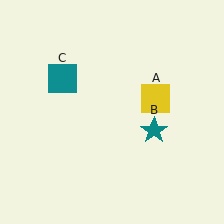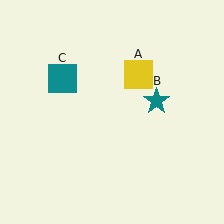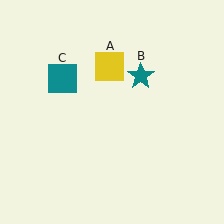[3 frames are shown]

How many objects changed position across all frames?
2 objects changed position: yellow square (object A), teal star (object B).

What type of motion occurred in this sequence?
The yellow square (object A), teal star (object B) rotated counterclockwise around the center of the scene.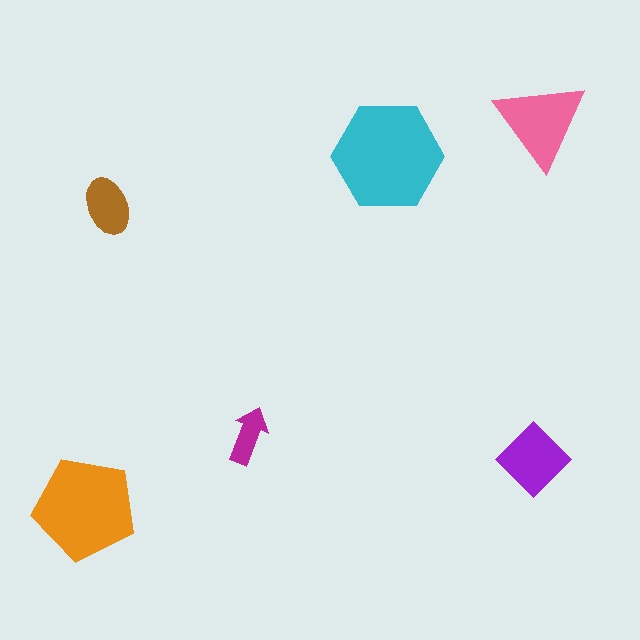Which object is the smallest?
The magenta arrow.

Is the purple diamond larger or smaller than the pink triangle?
Smaller.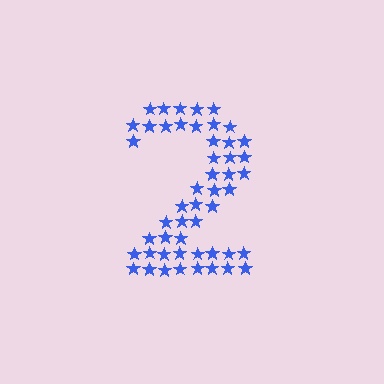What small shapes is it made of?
It is made of small stars.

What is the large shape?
The large shape is the digit 2.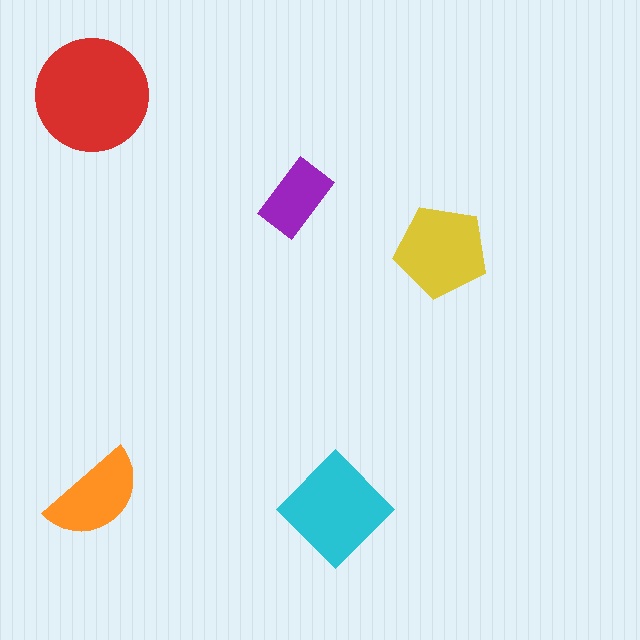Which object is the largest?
The red circle.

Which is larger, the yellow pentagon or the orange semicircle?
The yellow pentagon.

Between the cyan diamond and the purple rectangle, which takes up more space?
The cyan diamond.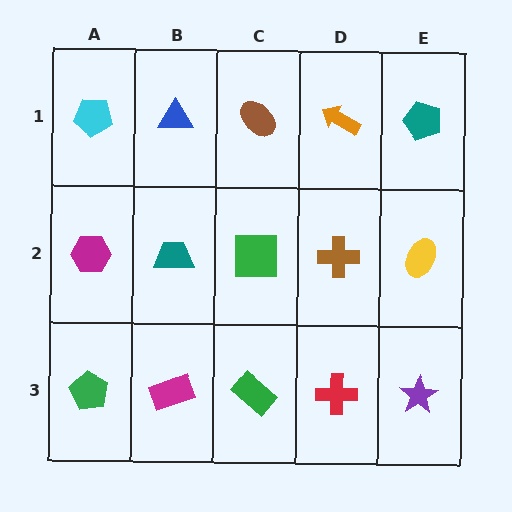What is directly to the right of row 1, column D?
A teal pentagon.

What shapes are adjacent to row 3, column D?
A brown cross (row 2, column D), a green rectangle (row 3, column C), a purple star (row 3, column E).